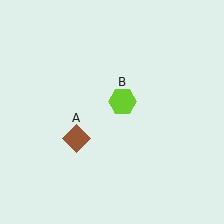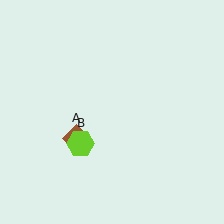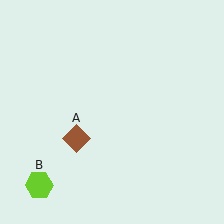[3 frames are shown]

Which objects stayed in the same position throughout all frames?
Brown diamond (object A) remained stationary.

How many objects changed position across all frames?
1 object changed position: lime hexagon (object B).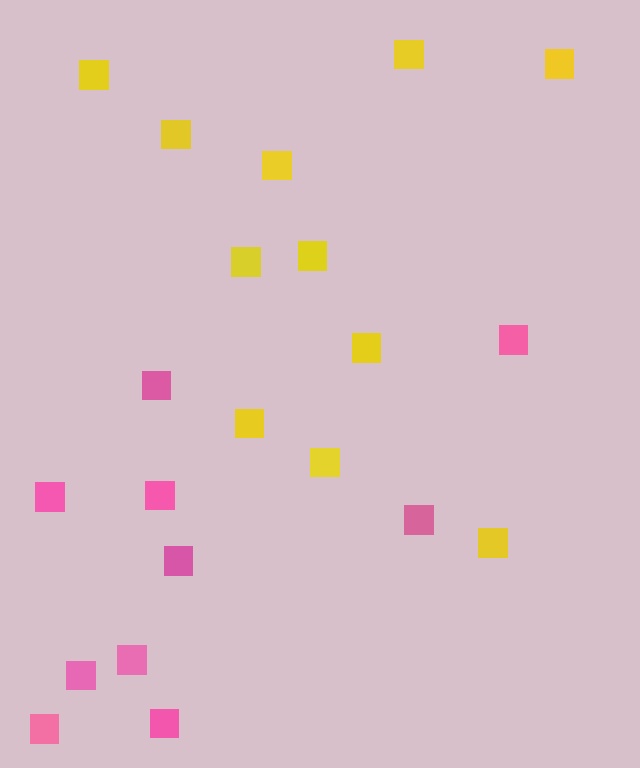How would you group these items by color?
There are 2 groups: one group of yellow squares (11) and one group of pink squares (10).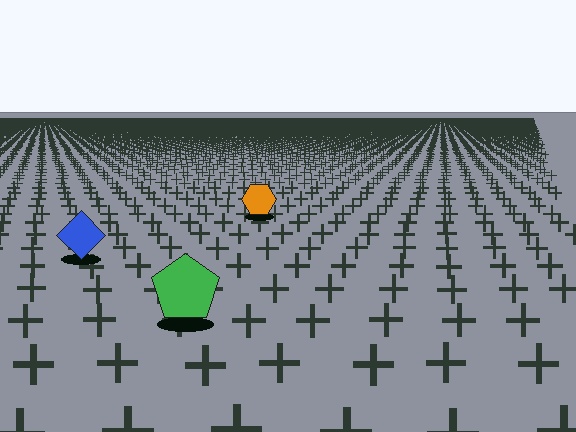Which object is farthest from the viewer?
The orange hexagon is farthest from the viewer. It appears smaller and the ground texture around it is denser.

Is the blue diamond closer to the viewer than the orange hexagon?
Yes. The blue diamond is closer — you can tell from the texture gradient: the ground texture is coarser near it.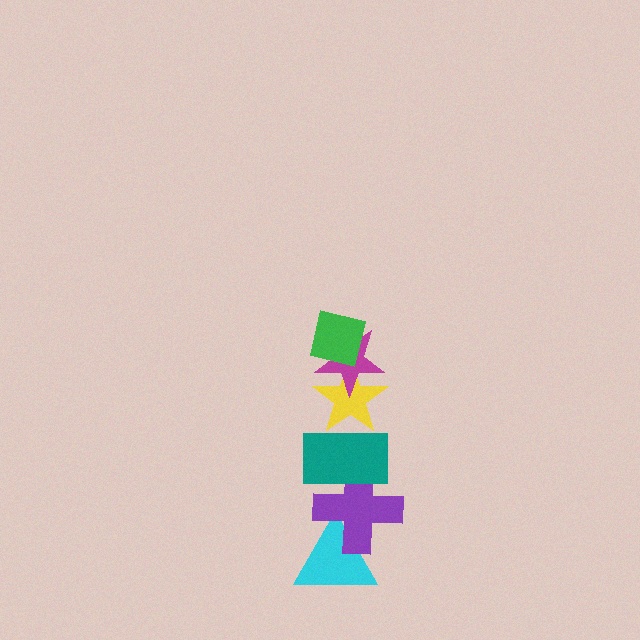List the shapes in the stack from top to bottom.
From top to bottom: the green square, the magenta star, the yellow star, the teal rectangle, the purple cross, the cyan triangle.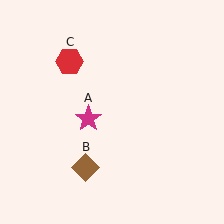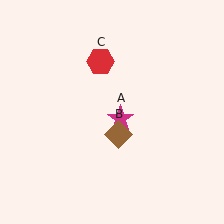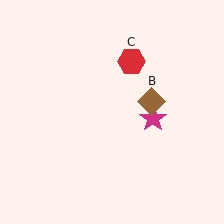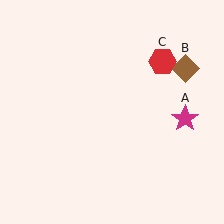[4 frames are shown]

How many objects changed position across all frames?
3 objects changed position: magenta star (object A), brown diamond (object B), red hexagon (object C).